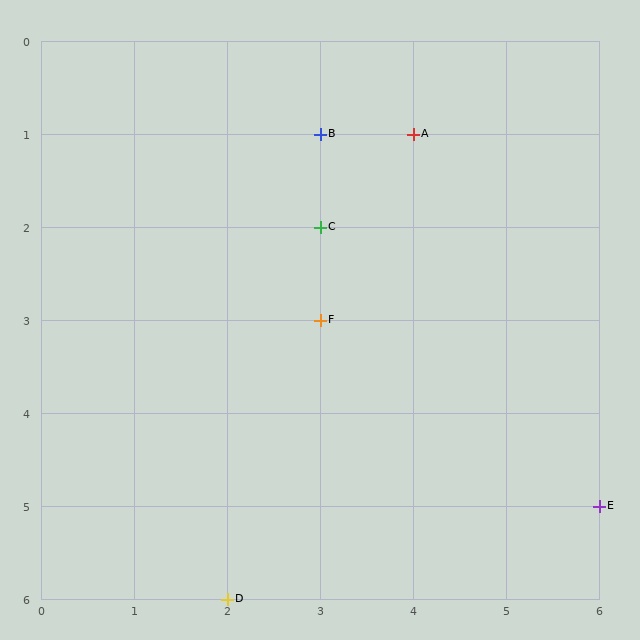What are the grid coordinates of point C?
Point C is at grid coordinates (3, 2).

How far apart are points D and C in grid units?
Points D and C are 1 column and 4 rows apart (about 4.1 grid units diagonally).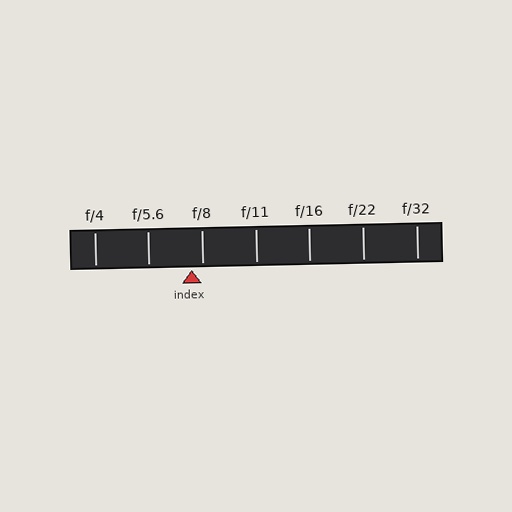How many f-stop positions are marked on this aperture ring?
There are 7 f-stop positions marked.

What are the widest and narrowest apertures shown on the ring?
The widest aperture shown is f/4 and the narrowest is f/32.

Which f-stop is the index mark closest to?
The index mark is closest to f/8.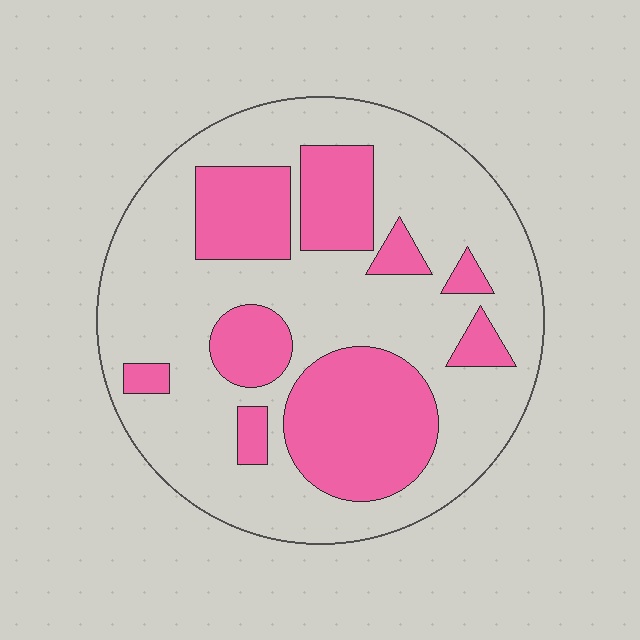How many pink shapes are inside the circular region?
9.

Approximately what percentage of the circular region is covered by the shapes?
Approximately 30%.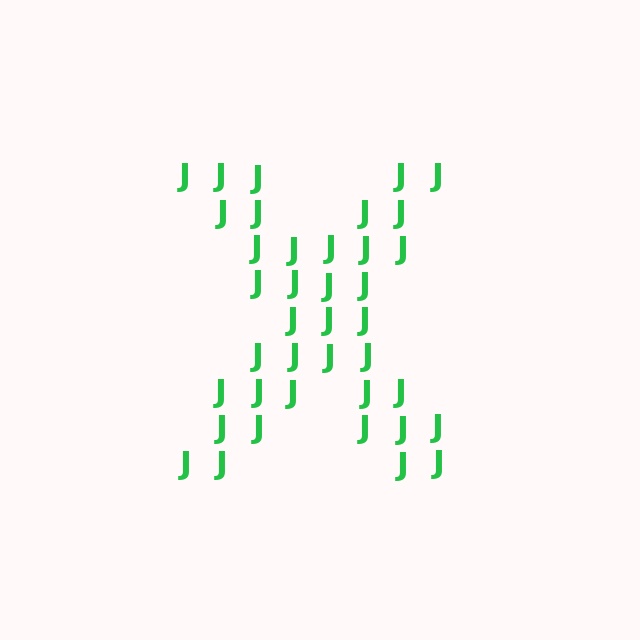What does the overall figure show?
The overall figure shows the letter X.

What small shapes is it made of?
It is made of small letter J's.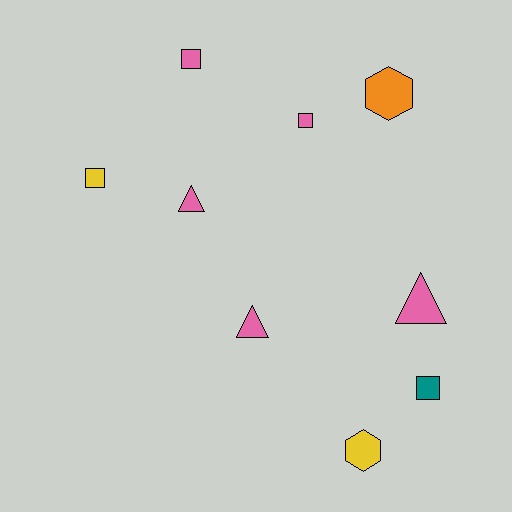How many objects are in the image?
There are 9 objects.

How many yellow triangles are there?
There are no yellow triangles.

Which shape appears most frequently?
Square, with 4 objects.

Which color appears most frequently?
Pink, with 5 objects.